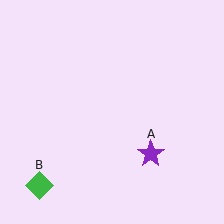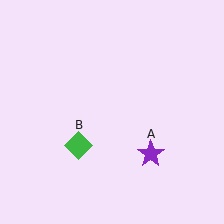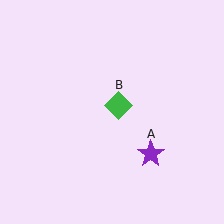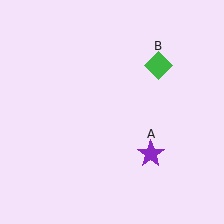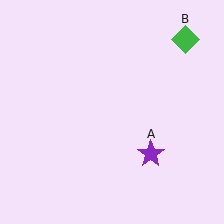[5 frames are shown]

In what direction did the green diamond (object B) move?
The green diamond (object B) moved up and to the right.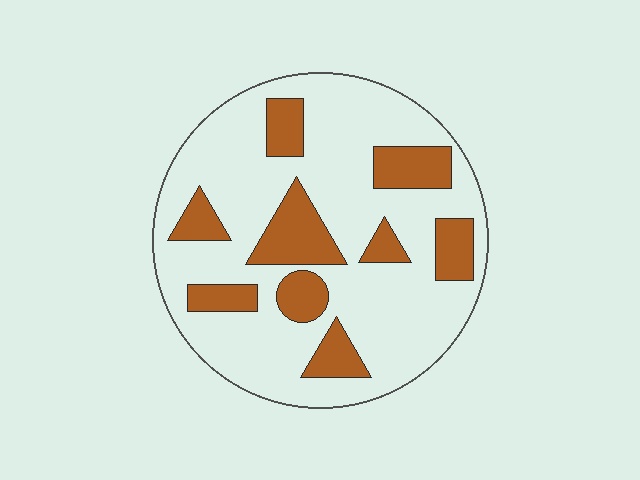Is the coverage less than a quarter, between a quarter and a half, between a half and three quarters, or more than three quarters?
Between a quarter and a half.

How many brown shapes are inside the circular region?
9.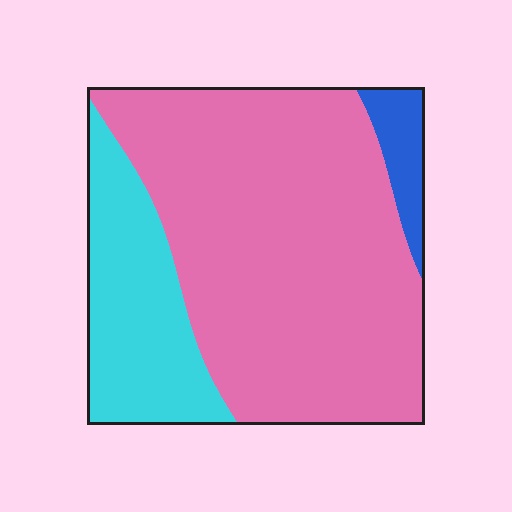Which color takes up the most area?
Pink, at roughly 70%.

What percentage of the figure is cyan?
Cyan takes up about one quarter (1/4) of the figure.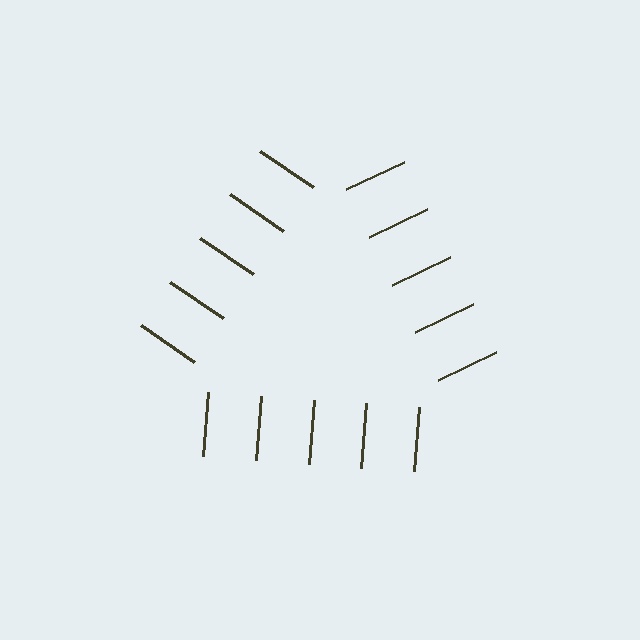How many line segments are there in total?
15 — 5 along each of the 3 edges.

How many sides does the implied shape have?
3 sides — the line-ends trace a triangle.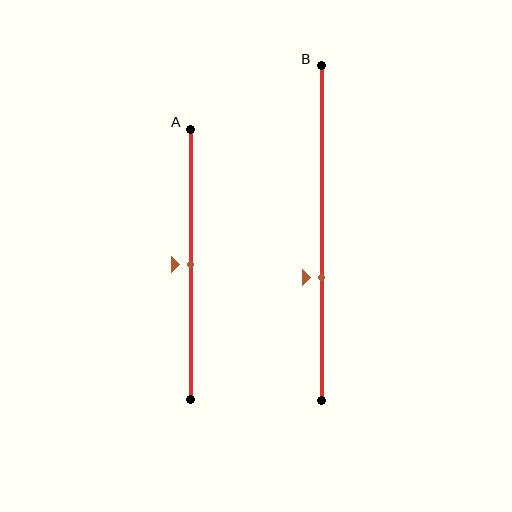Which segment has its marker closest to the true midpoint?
Segment A has its marker closest to the true midpoint.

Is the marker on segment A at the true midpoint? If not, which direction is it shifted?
Yes, the marker on segment A is at the true midpoint.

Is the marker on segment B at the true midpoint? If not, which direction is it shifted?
No, the marker on segment B is shifted downward by about 13% of the segment length.